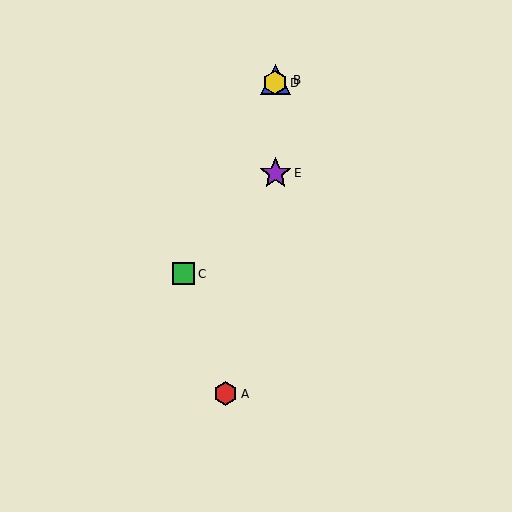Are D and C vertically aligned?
No, D is at x≈275 and C is at x≈184.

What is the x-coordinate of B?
Object B is at x≈275.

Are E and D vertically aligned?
Yes, both are at x≈275.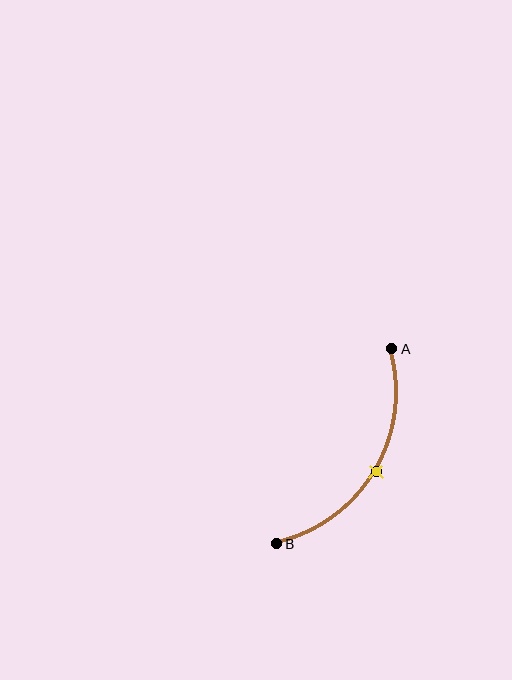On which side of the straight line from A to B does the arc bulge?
The arc bulges to the right of the straight line connecting A and B.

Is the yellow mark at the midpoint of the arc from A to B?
Yes. The yellow mark lies on the arc at equal arc-length from both A and B — it is the arc midpoint.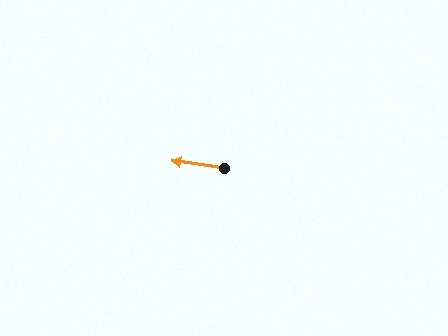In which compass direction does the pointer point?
West.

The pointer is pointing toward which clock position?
Roughly 9 o'clock.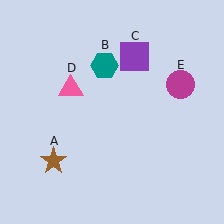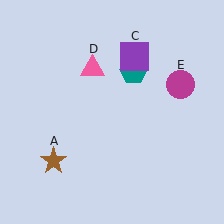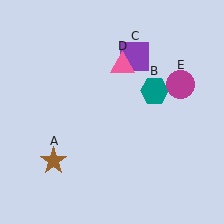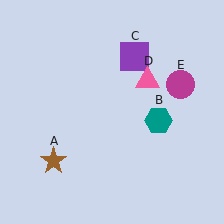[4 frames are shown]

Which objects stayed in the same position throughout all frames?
Brown star (object A) and purple square (object C) and magenta circle (object E) remained stationary.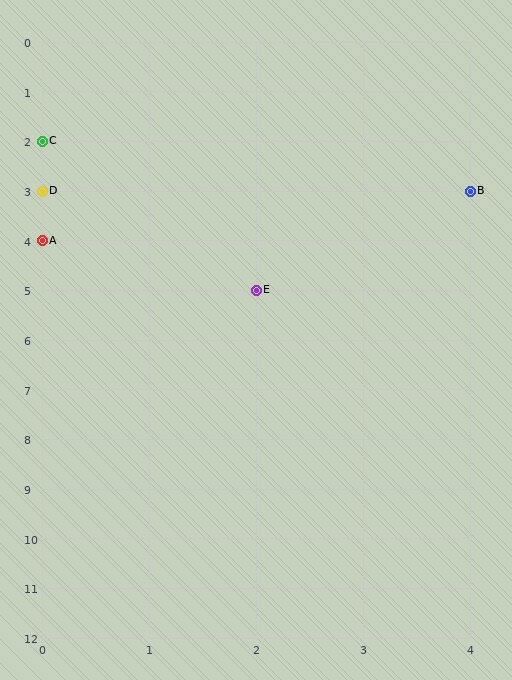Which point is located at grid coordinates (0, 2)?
Point C is at (0, 2).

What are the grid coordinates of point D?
Point D is at grid coordinates (0, 3).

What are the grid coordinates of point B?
Point B is at grid coordinates (4, 3).